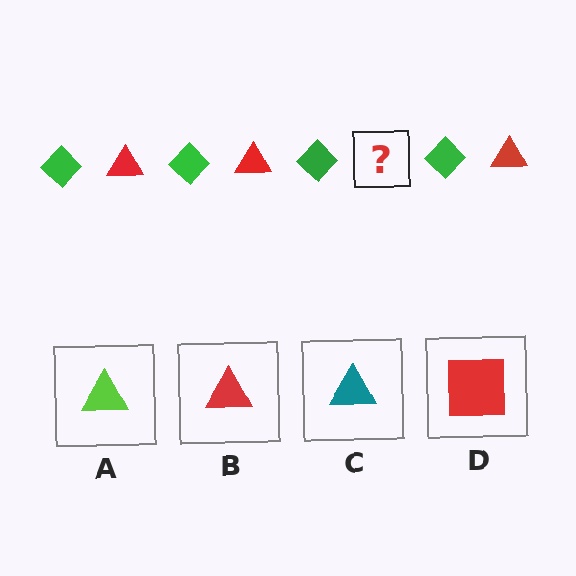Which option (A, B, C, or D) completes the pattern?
B.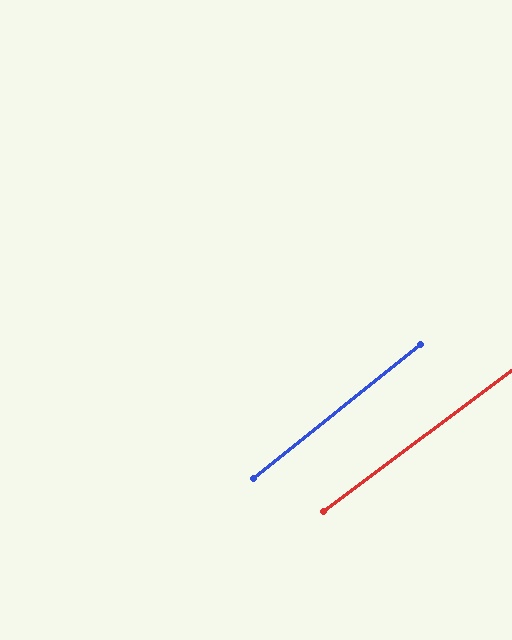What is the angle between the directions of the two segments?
Approximately 2 degrees.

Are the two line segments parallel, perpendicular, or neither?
Parallel — their directions differ by only 1.8°.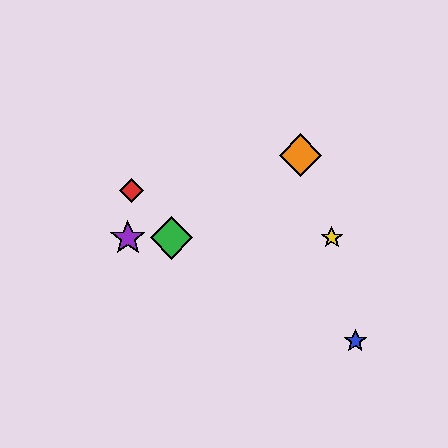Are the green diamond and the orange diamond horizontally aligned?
No, the green diamond is at y≈238 and the orange diamond is at y≈155.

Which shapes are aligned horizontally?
The green diamond, the yellow star, the purple star are aligned horizontally.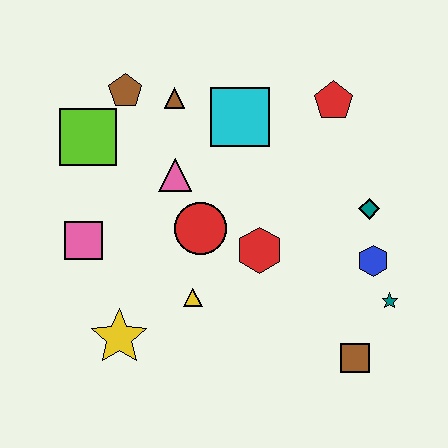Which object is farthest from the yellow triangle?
The red pentagon is farthest from the yellow triangle.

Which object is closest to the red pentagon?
The cyan square is closest to the red pentagon.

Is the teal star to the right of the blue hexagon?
Yes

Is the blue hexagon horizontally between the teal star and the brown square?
Yes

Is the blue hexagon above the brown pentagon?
No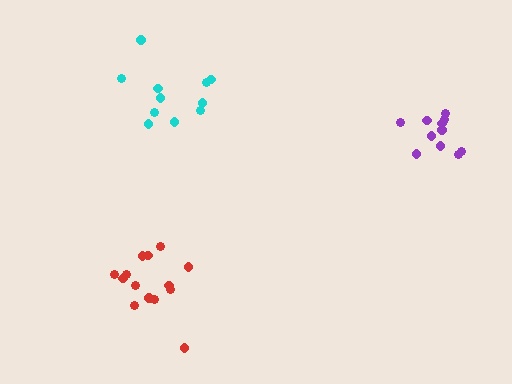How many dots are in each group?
Group 1: 14 dots, Group 2: 11 dots, Group 3: 11 dots (36 total).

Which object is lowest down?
The red cluster is bottommost.